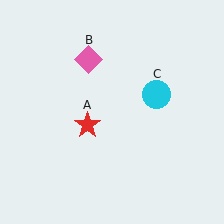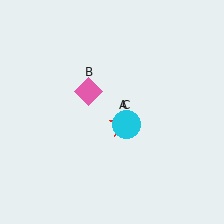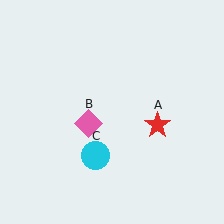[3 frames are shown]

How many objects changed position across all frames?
3 objects changed position: red star (object A), pink diamond (object B), cyan circle (object C).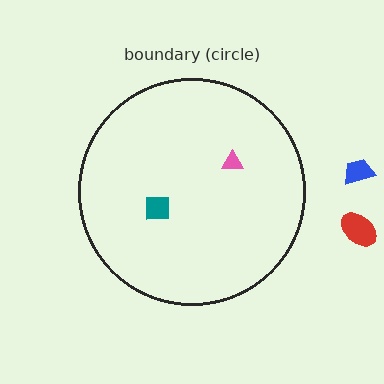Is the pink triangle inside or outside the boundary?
Inside.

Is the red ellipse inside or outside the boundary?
Outside.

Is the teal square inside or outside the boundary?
Inside.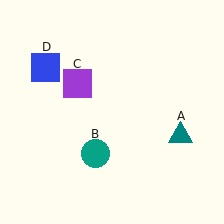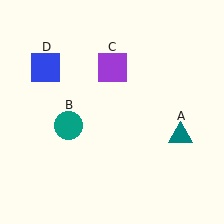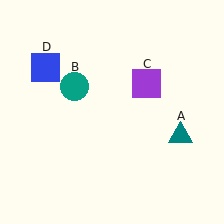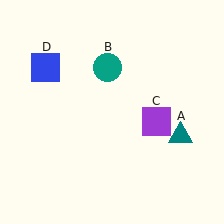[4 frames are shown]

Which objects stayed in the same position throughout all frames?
Teal triangle (object A) and blue square (object D) remained stationary.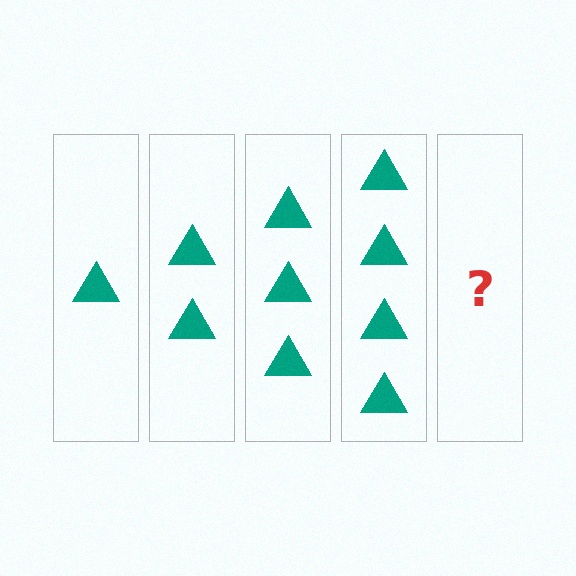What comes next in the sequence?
The next element should be 5 triangles.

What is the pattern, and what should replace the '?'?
The pattern is that each step adds one more triangle. The '?' should be 5 triangles.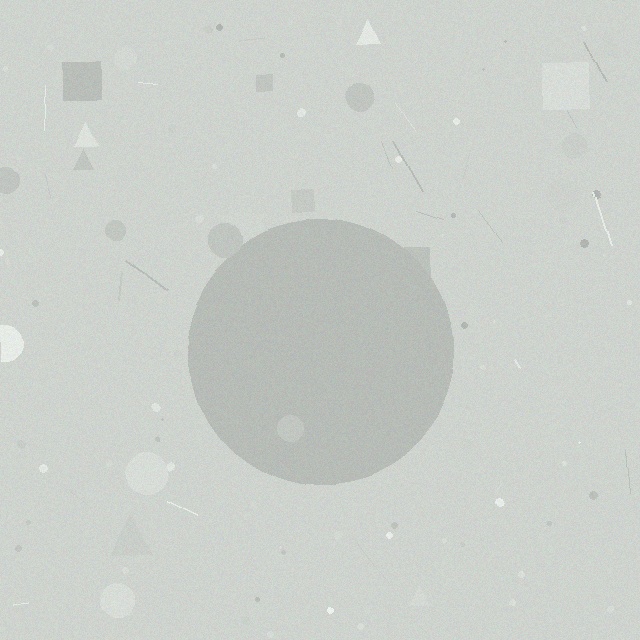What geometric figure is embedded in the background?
A circle is embedded in the background.